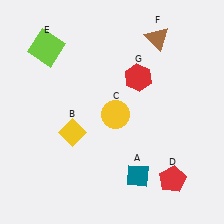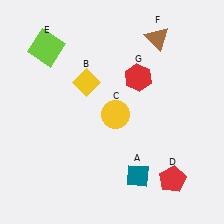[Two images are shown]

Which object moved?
The yellow diamond (B) moved up.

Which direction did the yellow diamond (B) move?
The yellow diamond (B) moved up.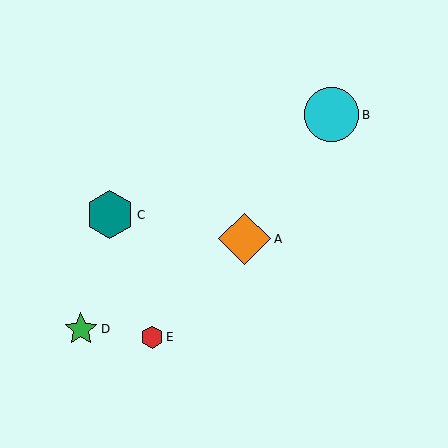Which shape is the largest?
The cyan circle (labeled B) is the largest.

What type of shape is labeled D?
Shape D is a green star.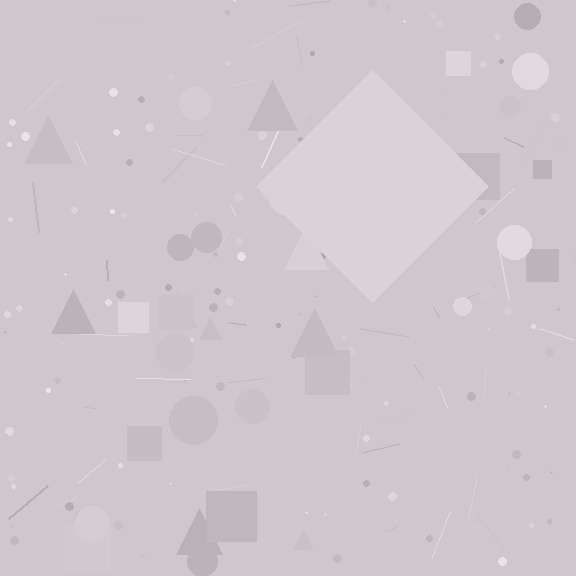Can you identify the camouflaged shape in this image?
The camouflaged shape is a diamond.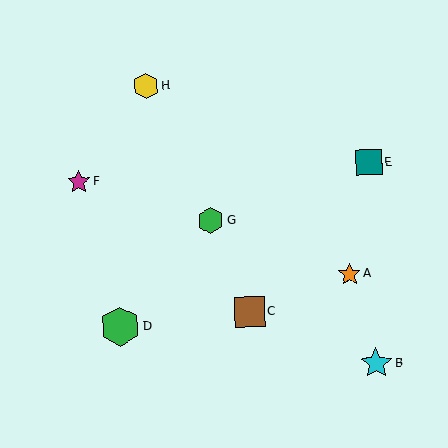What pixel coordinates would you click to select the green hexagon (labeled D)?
Click at (120, 326) to select the green hexagon D.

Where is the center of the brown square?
The center of the brown square is at (250, 312).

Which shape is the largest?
The green hexagon (labeled D) is the largest.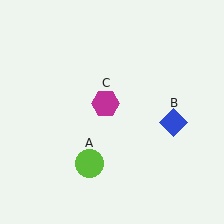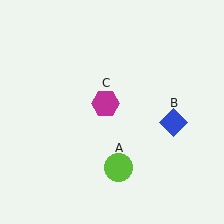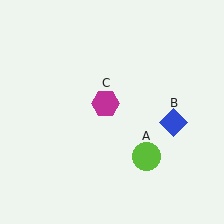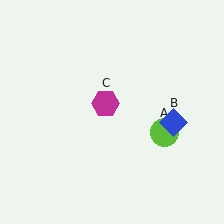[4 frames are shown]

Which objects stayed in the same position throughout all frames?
Blue diamond (object B) and magenta hexagon (object C) remained stationary.